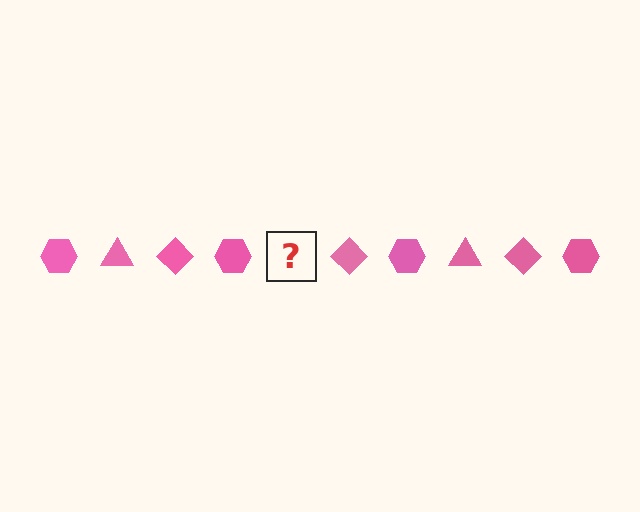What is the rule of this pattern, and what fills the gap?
The rule is that the pattern cycles through hexagon, triangle, diamond shapes in pink. The gap should be filled with a pink triangle.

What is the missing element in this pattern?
The missing element is a pink triangle.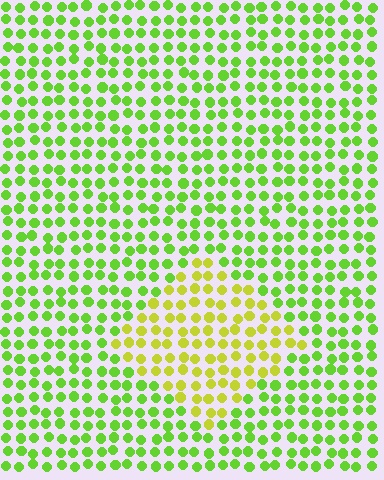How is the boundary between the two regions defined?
The boundary is defined purely by a slight shift in hue (about 34 degrees). Spacing, size, and orientation are identical on both sides.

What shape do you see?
I see a diamond.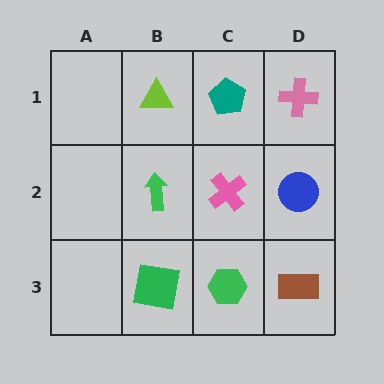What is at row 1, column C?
A teal pentagon.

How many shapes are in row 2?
3 shapes.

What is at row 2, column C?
A pink cross.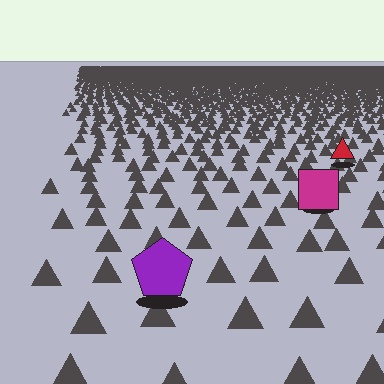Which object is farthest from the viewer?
The red triangle is farthest from the viewer. It appears smaller and the ground texture around it is denser.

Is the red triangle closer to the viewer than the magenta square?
No. The magenta square is closer — you can tell from the texture gradient: the ground texture is coarser near it.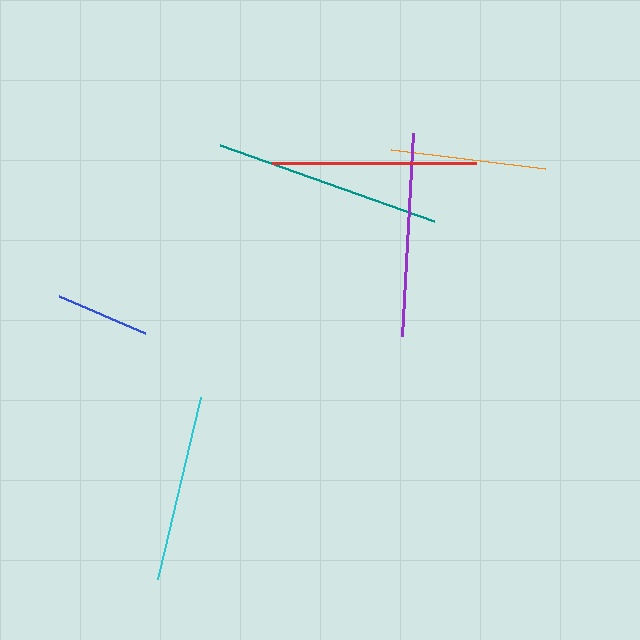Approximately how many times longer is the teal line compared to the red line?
The teal line is approximately 1.1 times the length of the red line.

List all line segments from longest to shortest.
From longest to shortest: teal, red, purple, cyan, orange, blue.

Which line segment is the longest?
The teal line is the longest at approximately 228 pixels.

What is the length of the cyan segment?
The cyan segment is approximately 187 pixels long.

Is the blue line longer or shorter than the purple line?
The purple line is longer than the blue line.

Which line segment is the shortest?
The blue line is the shortest at approximately 93 pixels.